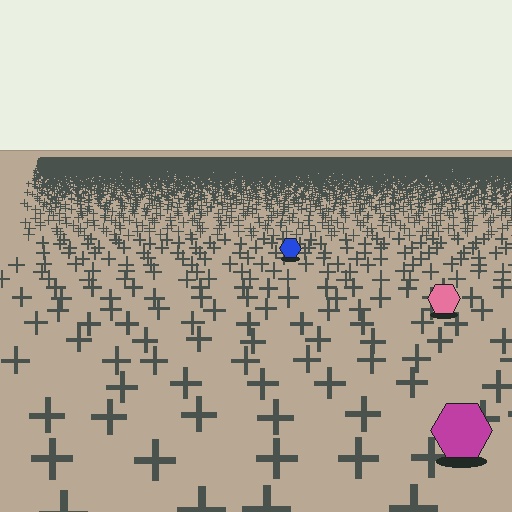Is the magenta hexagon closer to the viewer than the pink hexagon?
Yes. The magenta hexagon is closer — you can tell from the texture gradient: the ground texture is coarser near it.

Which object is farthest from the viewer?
The blue hexagon is farthest from the viewer. It appears smaller and the ground texture around it is denser.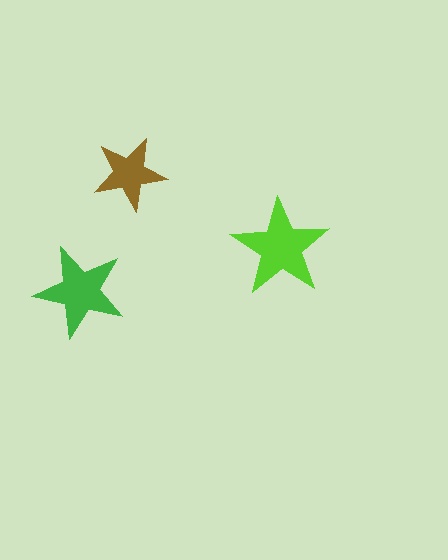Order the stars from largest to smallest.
the lime one, the green one, the brown one.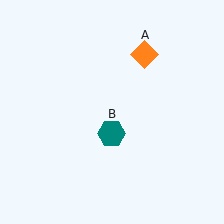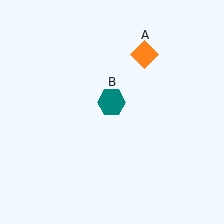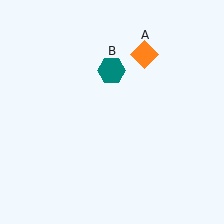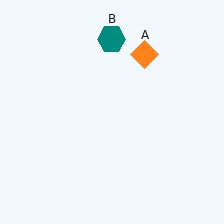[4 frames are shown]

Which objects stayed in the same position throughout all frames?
Orange diamond (object A) remained stationary.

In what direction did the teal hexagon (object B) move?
The teal hexagon (object B) moved up.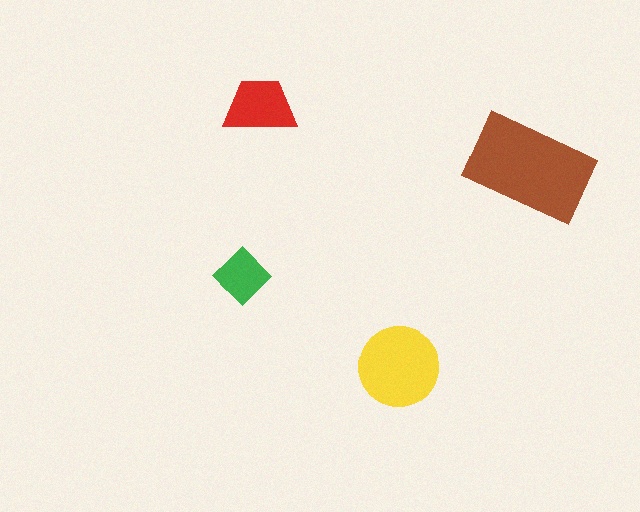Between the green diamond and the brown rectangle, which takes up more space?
The brown rectangle.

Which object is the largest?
The brown rectangle.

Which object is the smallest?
The green diamond.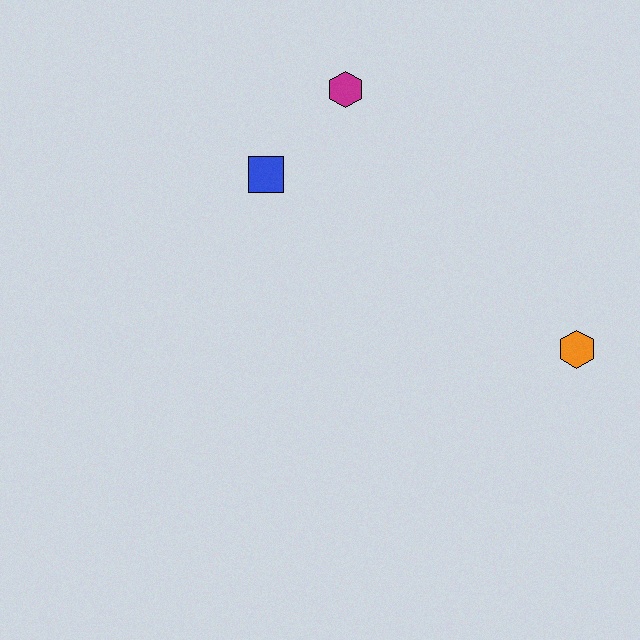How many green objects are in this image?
There are no green objects.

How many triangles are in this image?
There are no triangles.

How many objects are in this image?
There are 3 objects.